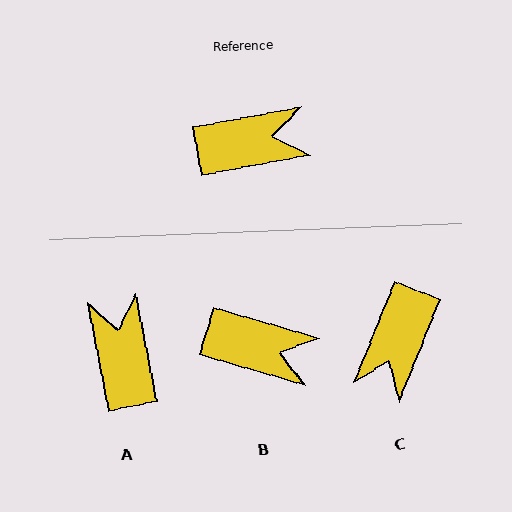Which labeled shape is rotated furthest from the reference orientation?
C, about 122 degrees away.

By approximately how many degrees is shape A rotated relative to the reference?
Approximately 91 degrees counter-clockwise.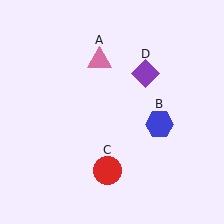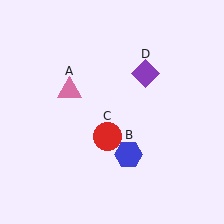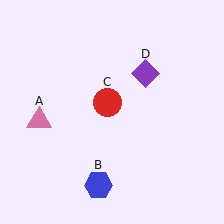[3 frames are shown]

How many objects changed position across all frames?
3 objects changed position: pink triangle (object A), blue hexagon (object B), red circle (object C).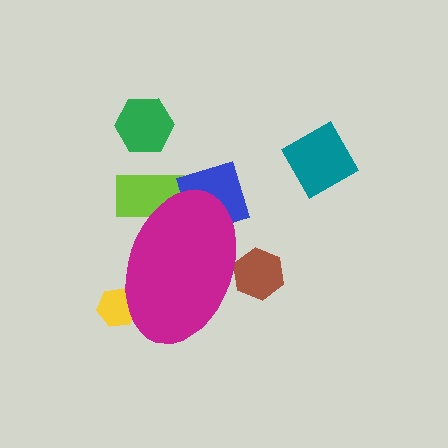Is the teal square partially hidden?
No, the teal square is fully visible.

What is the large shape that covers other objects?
A magenta ellipse.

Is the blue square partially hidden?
Yes, the blue square is partially hidden behind the magenta ellipse.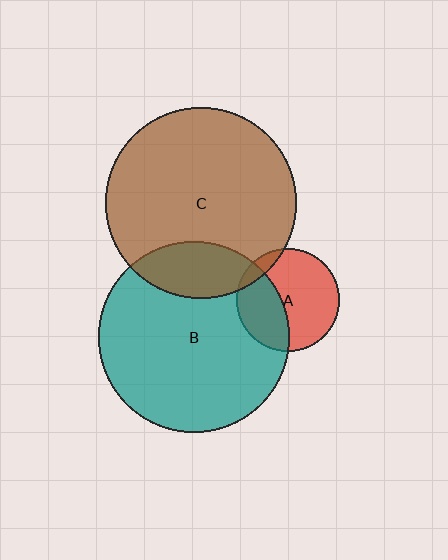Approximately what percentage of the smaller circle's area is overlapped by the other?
Approximately 40%.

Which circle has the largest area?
Circle B (teal).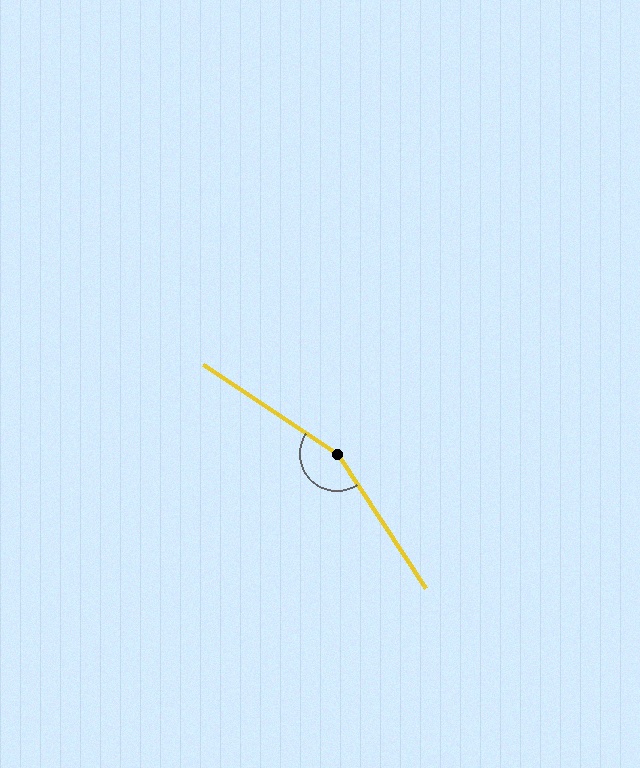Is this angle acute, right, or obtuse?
It is obtuse.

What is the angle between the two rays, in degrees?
Approximately 157 degrees.